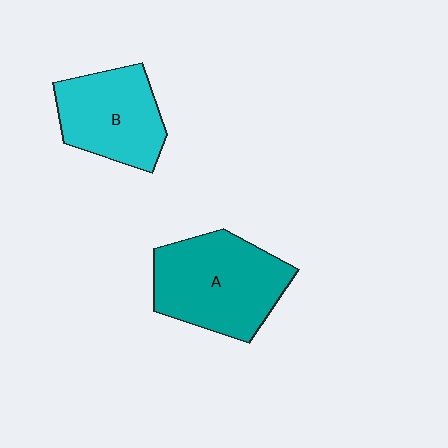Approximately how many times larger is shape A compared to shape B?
Approximately 1.3 times.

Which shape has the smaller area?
Shape B (cyan).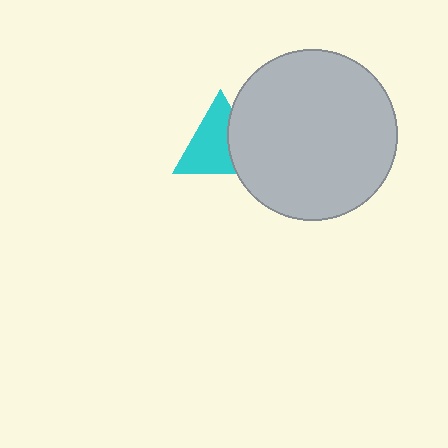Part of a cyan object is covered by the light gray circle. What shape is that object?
It is a triangle.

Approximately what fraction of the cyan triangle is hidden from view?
Roughly 33% of the cyan triangle is hidden behind the light gray circle.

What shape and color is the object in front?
The object in front is a light gray circle.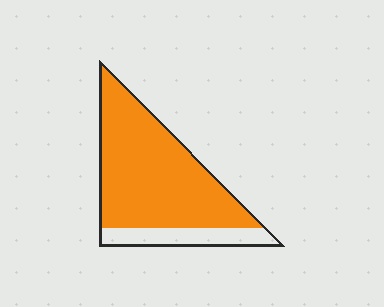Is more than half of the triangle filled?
Yes.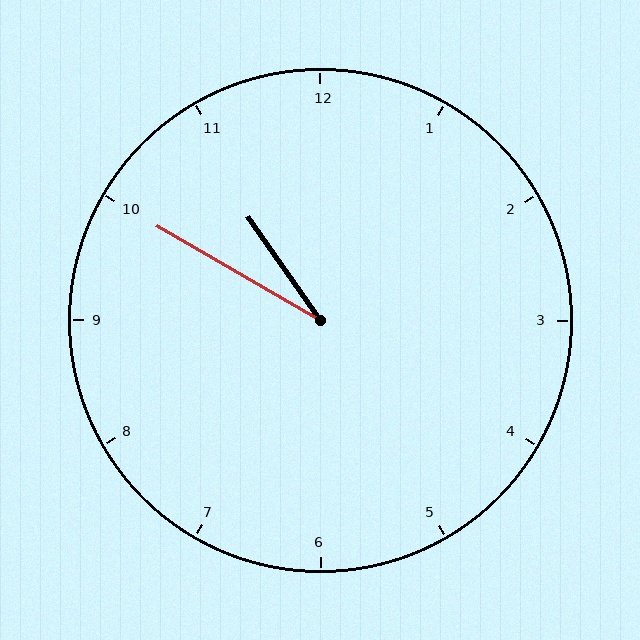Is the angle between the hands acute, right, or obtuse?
It is acute.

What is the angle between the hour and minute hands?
Approximately 25 degrees.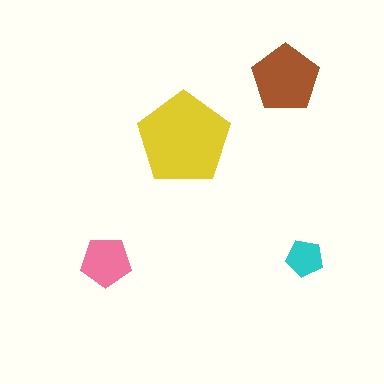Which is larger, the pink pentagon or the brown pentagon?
The brown one.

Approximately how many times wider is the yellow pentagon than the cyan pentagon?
About 2.5 times wider.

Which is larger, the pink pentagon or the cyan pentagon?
The pink one.